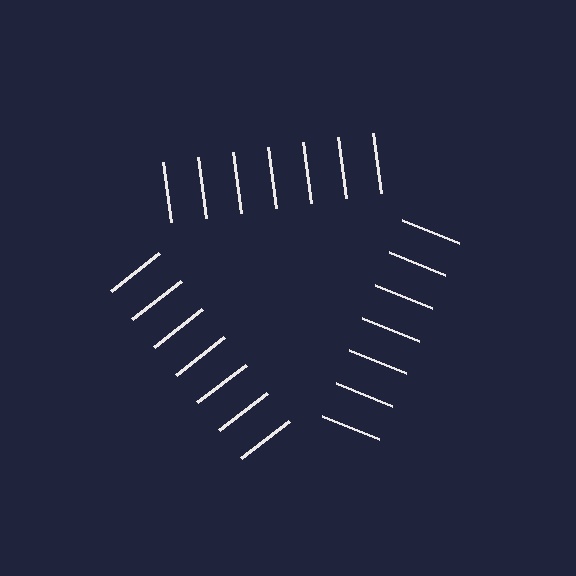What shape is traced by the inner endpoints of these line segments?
An illusory triangle — the line segments terminate on its edges but no continuous stroke is drawn.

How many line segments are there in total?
21 — 7 along each of the 3 edges.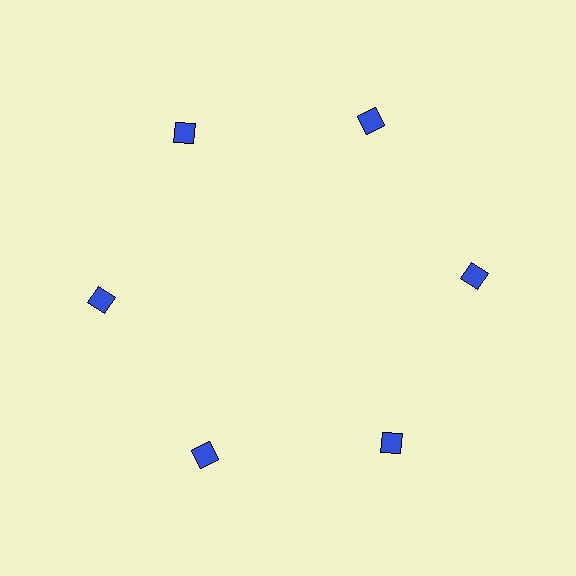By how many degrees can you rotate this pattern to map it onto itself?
The pattern maps onto itself every 60 degrees of rotation.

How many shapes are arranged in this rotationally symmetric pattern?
There are 6 shapes, arranged in 6 groups of 1.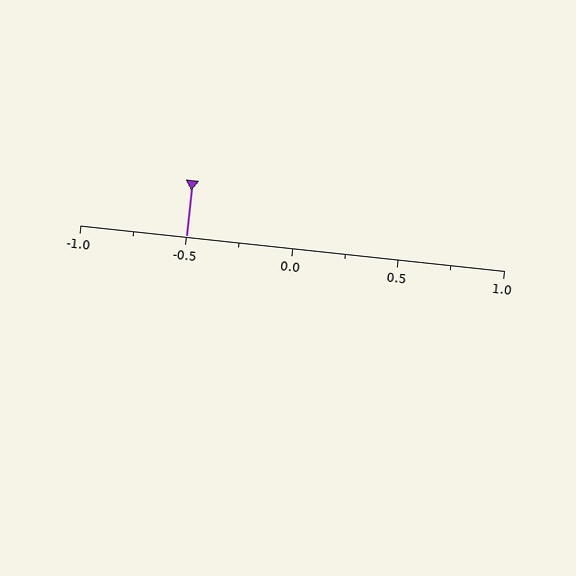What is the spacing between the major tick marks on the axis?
The major ticks are spaced 0.5 apart.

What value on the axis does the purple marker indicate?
The marker indicates approximately -0.5.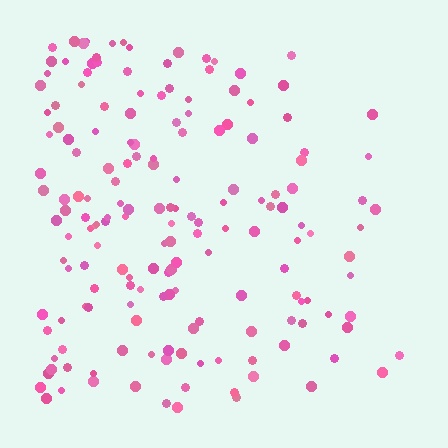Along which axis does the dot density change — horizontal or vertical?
Horizontal.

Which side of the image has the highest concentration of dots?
The left.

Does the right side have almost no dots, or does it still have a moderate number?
Still a moderate number, just noticeably fewer than the left.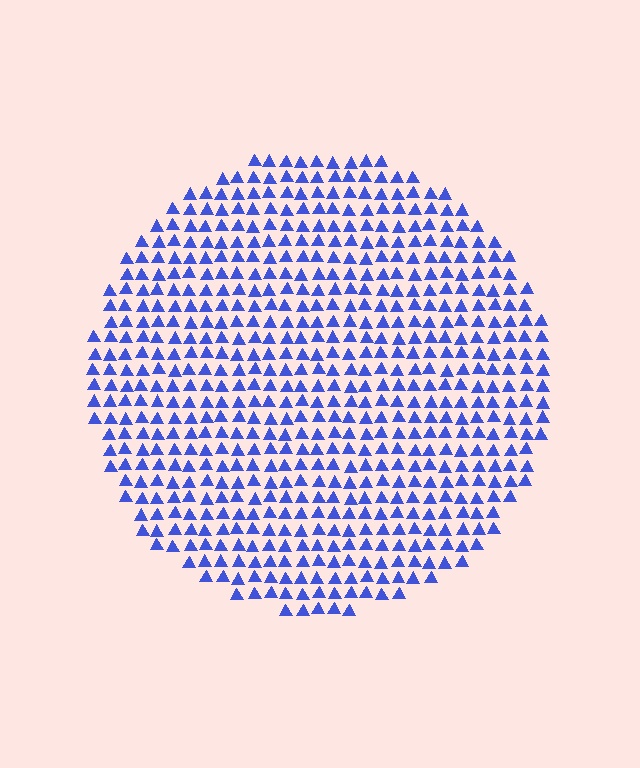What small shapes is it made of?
It is made of small triangles.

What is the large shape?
The large shape is a circle.